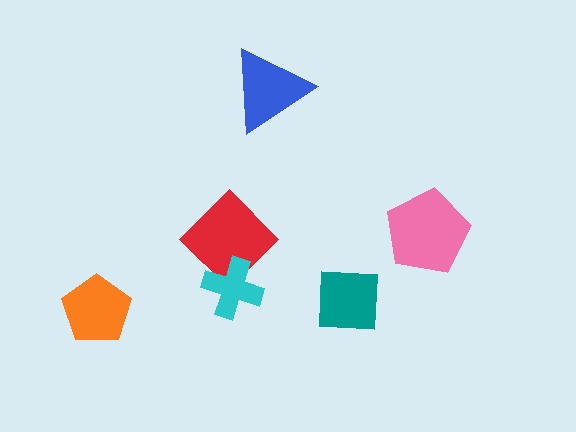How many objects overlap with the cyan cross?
1 object overlaps with the cyan cross.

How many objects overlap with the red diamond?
1 object overlaps with the red diamond.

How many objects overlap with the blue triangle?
0 objects overlap with the blue triangle.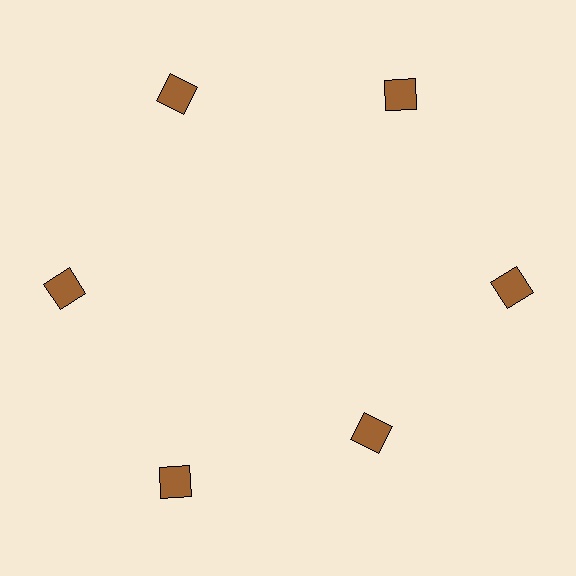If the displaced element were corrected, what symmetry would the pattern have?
It would have 6-fold rotational symmetry — the pattern would map onto itself every 60 degrees.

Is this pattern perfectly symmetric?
No. The 6 brown squares are arranged in a ring, but one element near the 5 o'clock position is pulled inward toward the center, breaking the 6-fold rotational symmetry.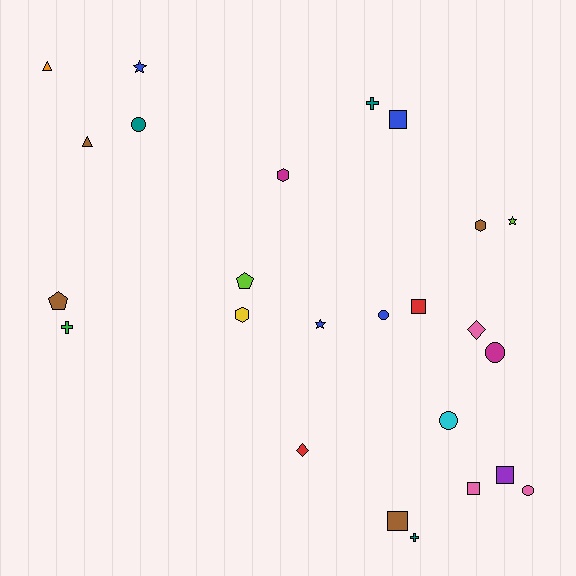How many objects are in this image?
There are 25 objects.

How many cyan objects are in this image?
There is 1 cyan object.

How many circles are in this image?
There are 5 circles.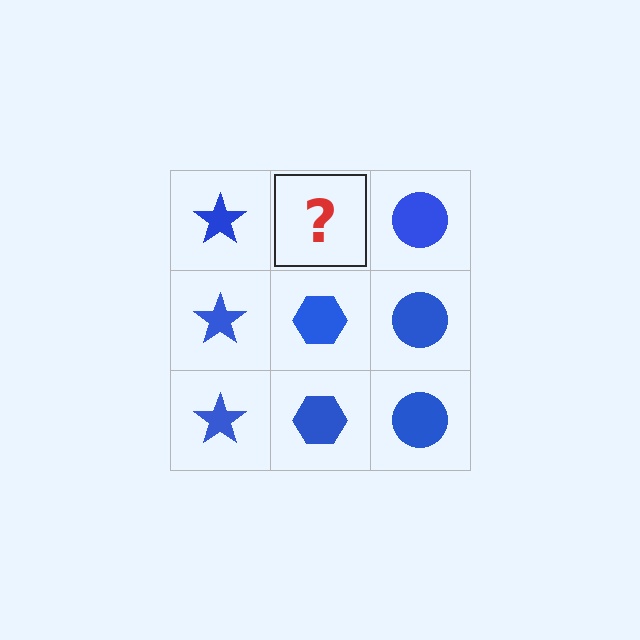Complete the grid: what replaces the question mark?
The question mark should be replaced with a blue hexagon.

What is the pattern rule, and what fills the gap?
The rule is that each column has a consistent shape. The gap should be filled with a blue hexagon.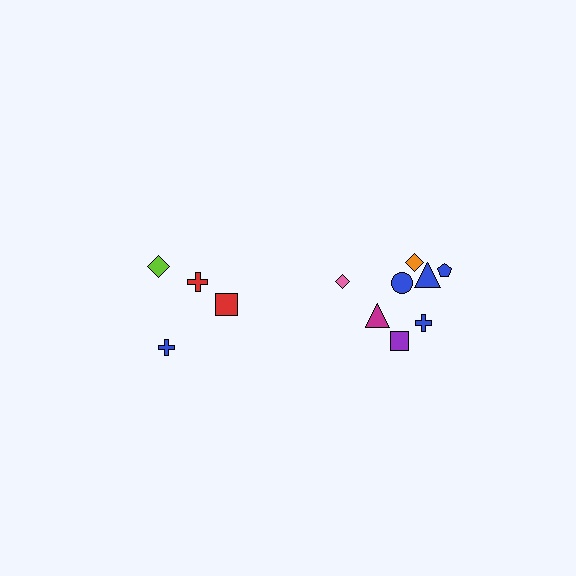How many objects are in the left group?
There are 4 objects.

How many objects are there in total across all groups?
There are 12 objects.